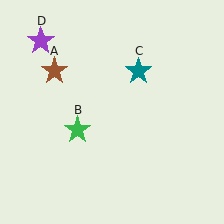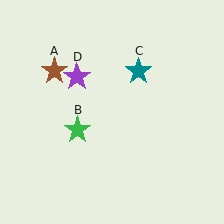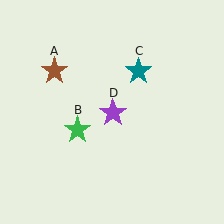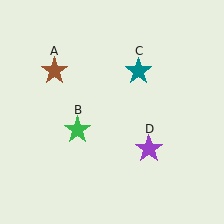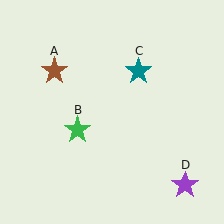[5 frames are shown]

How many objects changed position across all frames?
1 object changed position: purple star (object D).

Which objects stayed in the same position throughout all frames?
Brown star (object A) and green star (object B) and teal star (object C) remained stationary.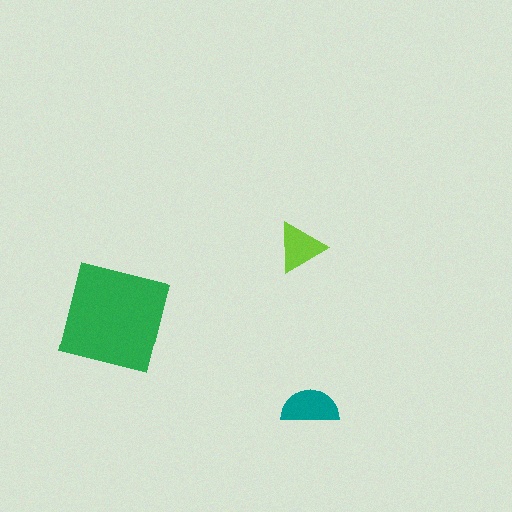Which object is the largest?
The green square.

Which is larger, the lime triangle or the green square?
The green square.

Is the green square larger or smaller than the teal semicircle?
Larger.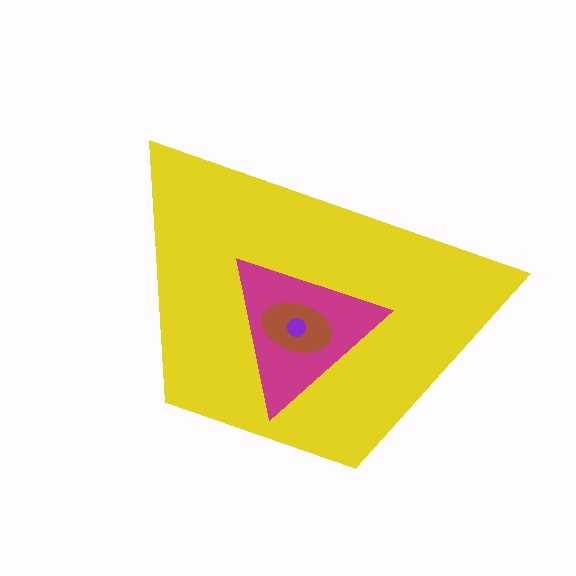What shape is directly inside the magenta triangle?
The brown ellipse.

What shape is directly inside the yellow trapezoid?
The magenta triangle.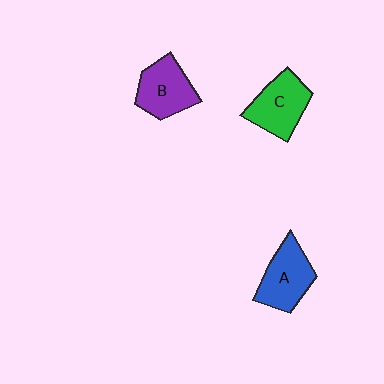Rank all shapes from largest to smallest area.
From largest to smallest: C (green), A (blue), B (purple).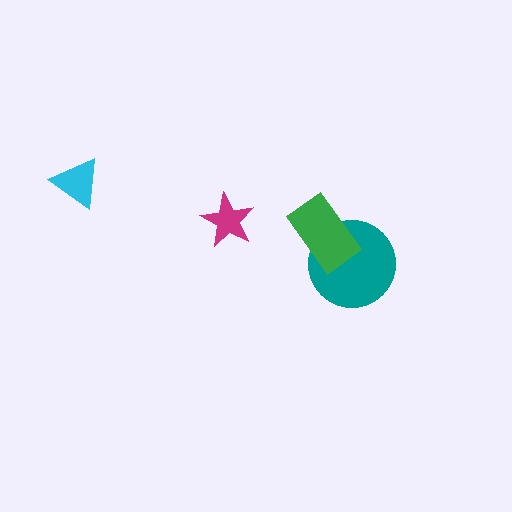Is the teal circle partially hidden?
Yes, it is partially covered by another shape.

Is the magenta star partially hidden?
No, no other shape covers it.